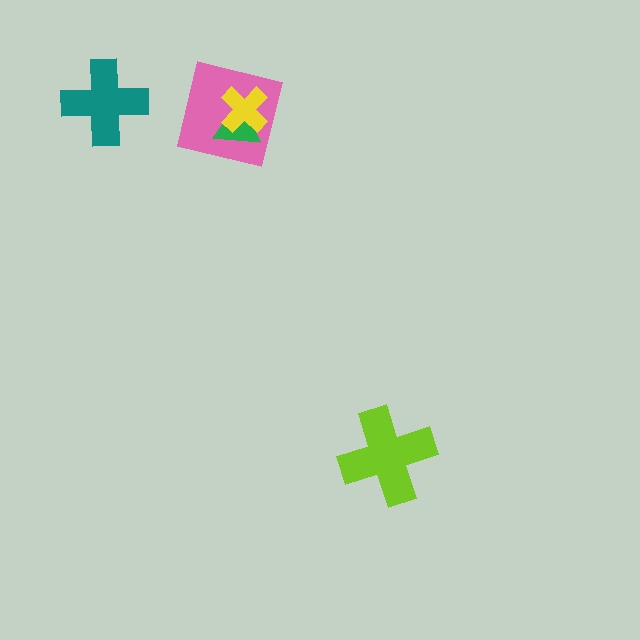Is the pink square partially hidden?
Yes, it is partially covered by another shape.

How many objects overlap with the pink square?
2 objects overlap with the pink square.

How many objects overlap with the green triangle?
2 objects overlap with the green triangle.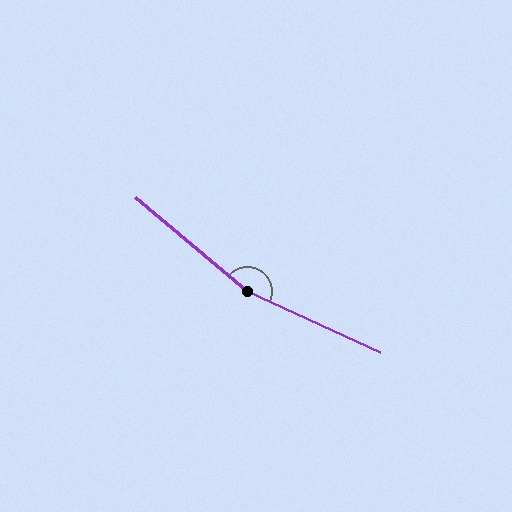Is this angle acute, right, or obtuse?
It is obtuse.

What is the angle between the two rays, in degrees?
Approximately 165 degrees.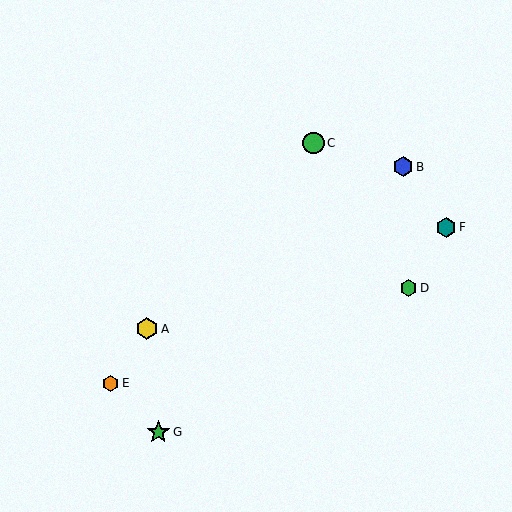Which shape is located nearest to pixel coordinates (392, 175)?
The blue hexagon (labeled B) at (403, 167) is nearest to that location.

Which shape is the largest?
The green star (labeled G) is the largest.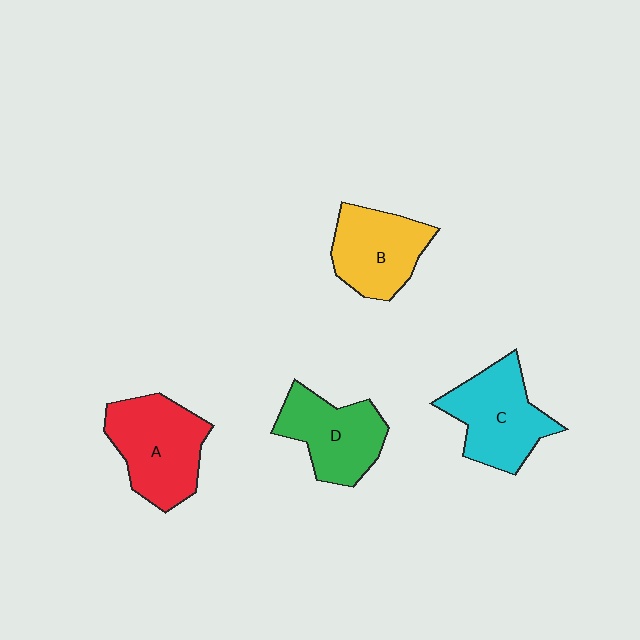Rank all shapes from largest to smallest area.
From largest to smallest: A (red), C (cyan), D (green), B (yellow).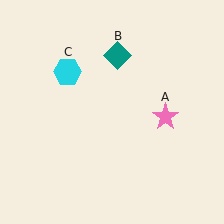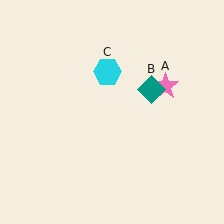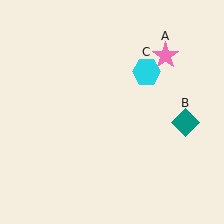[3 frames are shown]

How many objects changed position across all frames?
3 objects changed position: pink star (object A), teal diamond (object B), cyan hexagon (object C).